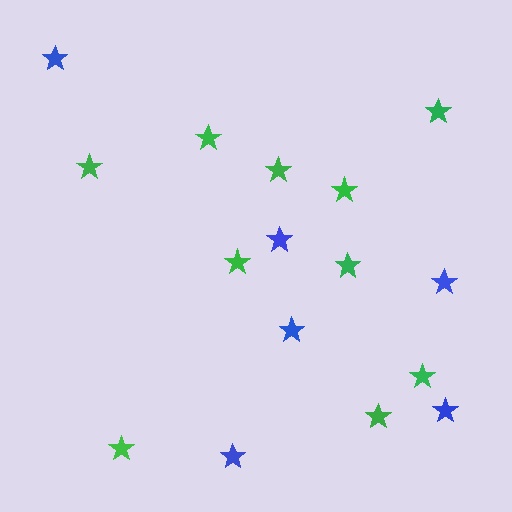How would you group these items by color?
There are 2 groups: one group of blue stars (6) and one group of green stars (10).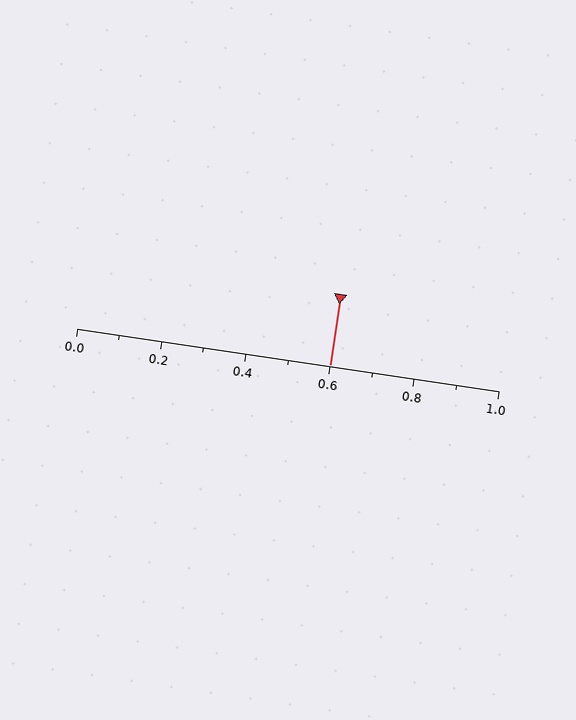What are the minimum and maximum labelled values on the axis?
The axis runs from 0.0 to 1.0.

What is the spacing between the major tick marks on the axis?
The major ticks are spaced 0.2 apart.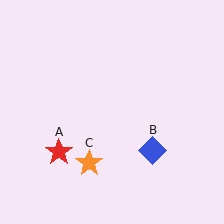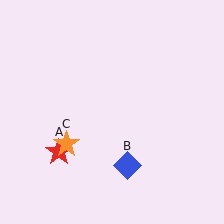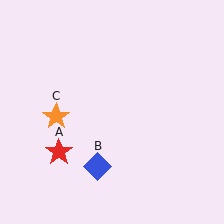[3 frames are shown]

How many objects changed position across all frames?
2 objects changed position: blue diamond (object B), orange star (object C).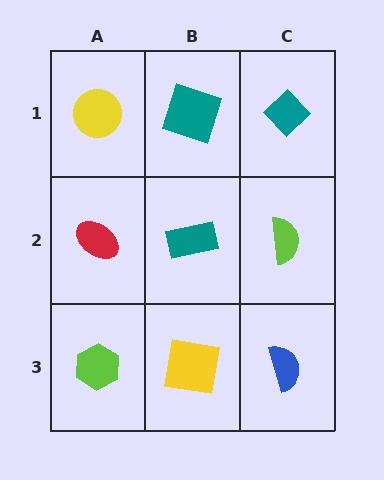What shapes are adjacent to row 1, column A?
A red ellipse (row 2, column A), a teal square (row 1, column B).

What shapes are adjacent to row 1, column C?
A lime semicircle (row 2, column C), a teal square (row 1, column B).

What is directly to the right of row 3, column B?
A blue semicircle.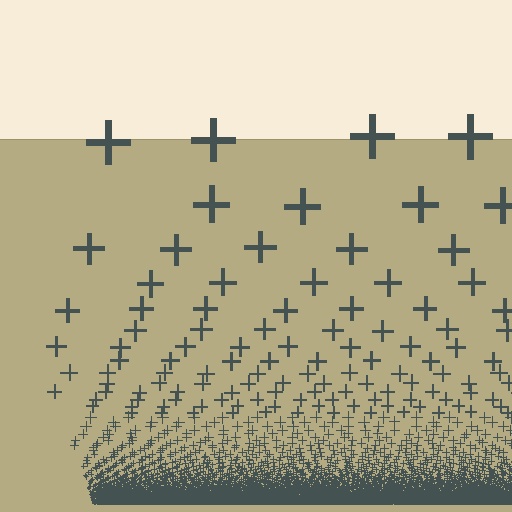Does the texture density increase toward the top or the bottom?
Density increases toward the bottom.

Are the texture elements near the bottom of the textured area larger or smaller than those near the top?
Smaller. The gradient is inverted — elements near the bottom are smaller and denser.